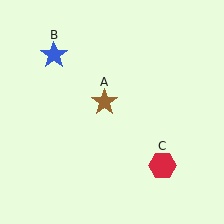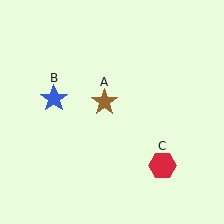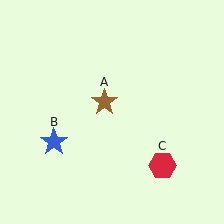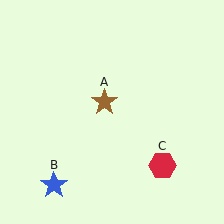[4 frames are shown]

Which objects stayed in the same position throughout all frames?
Brown star (object A) and red hexagon (object C) remained stationary.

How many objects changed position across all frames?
1 object changed position: blue star (object B).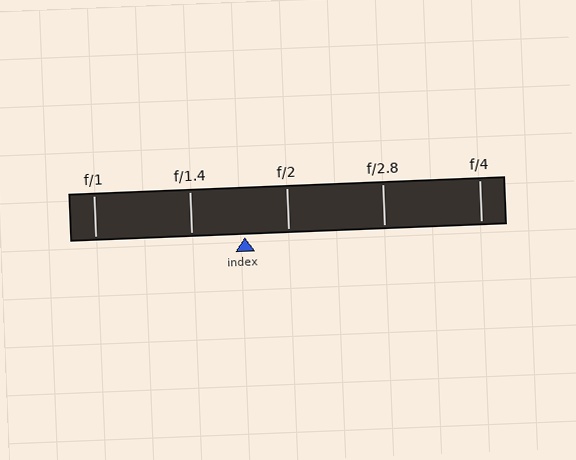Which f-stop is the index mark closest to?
The index mark is closest to f/2.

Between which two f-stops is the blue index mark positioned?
The index mark is between f/1.4 and f/2.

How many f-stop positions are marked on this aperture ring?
There are 5 f-stop positions marked.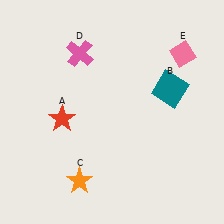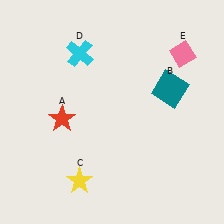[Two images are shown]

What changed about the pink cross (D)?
In Image 1, D is pink. In Image 2, it changed to cyan.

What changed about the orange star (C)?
In Image 1, C is orange. In Image 2, it changed to yellow.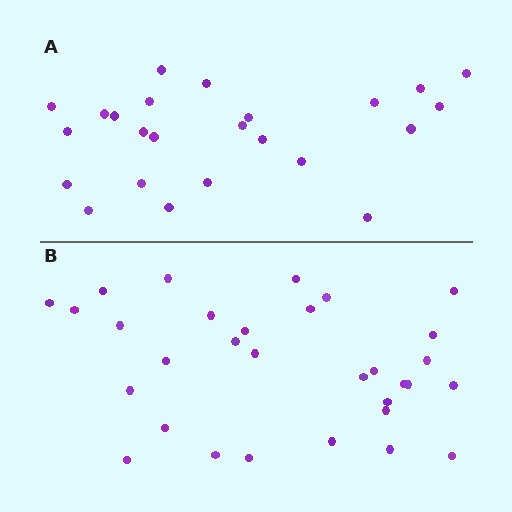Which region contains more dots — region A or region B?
Region B (the bottom region) has more dots.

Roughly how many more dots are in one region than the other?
Region B has roughly 8 or so more dots than region A.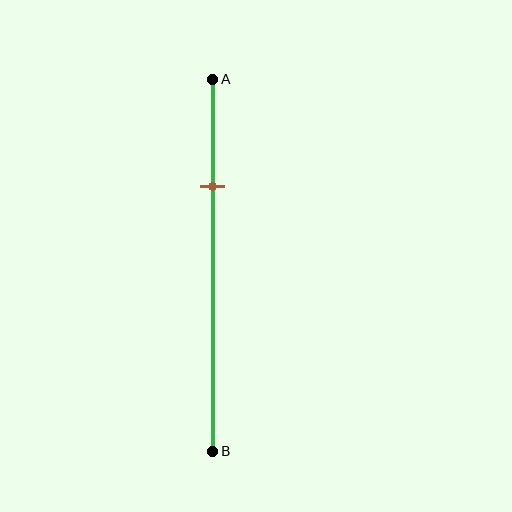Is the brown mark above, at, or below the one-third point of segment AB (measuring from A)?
The brown mark is above the one-third point of segment AB.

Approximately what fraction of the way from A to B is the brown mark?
The brown mark is approximately 30% of the way from A to B.